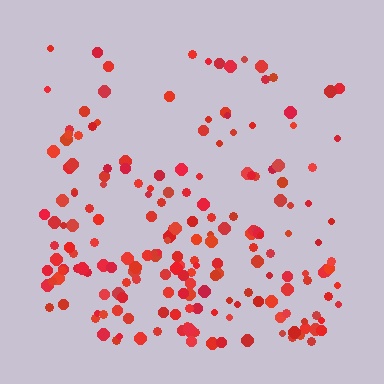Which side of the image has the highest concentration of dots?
The bottom.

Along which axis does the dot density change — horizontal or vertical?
Vertical.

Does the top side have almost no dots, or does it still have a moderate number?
Still a moderate number, just noticeably fewer than the bottom.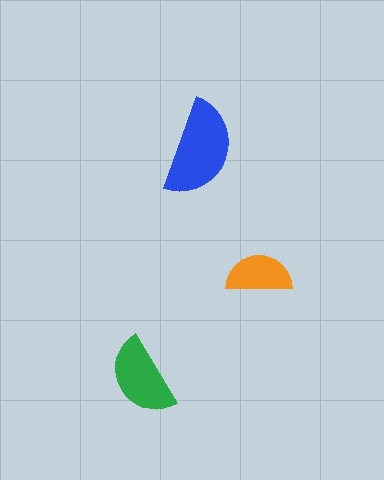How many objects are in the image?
There are 3 objects in the image.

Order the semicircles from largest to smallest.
the blue one, the green one, the orange one.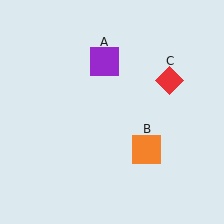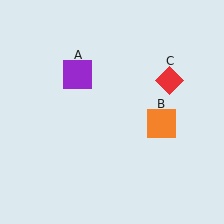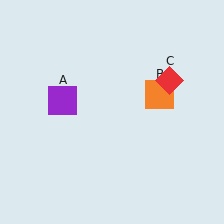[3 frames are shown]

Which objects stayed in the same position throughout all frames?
Red diamond (object C) remained stationary.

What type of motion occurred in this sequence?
The purple square (object A), orange square (object B) rotated counterclockwise around the center of the scene.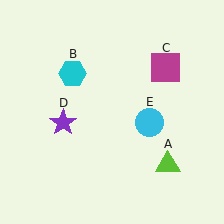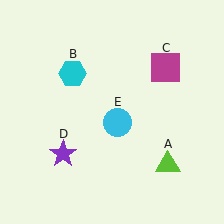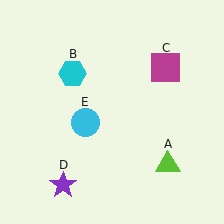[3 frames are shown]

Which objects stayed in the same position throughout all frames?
Lime triangle (object A) and cyan hexagon (object B) and magenta square (object C) remained stationary.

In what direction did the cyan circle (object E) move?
The cyan circle (object E) moved left.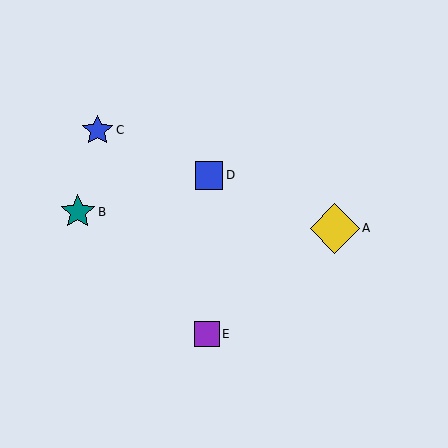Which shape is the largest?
The yellow diamond (labeled A) is the largest.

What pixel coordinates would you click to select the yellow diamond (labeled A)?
Click at (335, 228) to select the yellow diamond A.